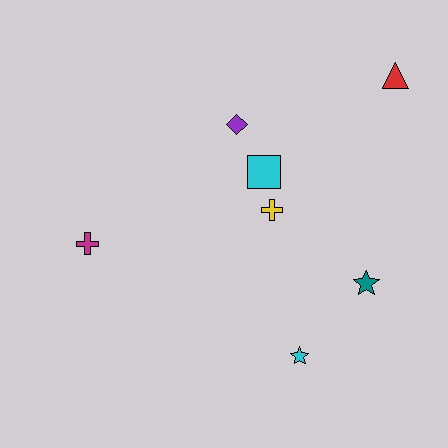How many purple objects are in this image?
There is 1 purple object.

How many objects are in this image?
There are 7 objects.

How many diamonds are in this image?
There is 1 diamond.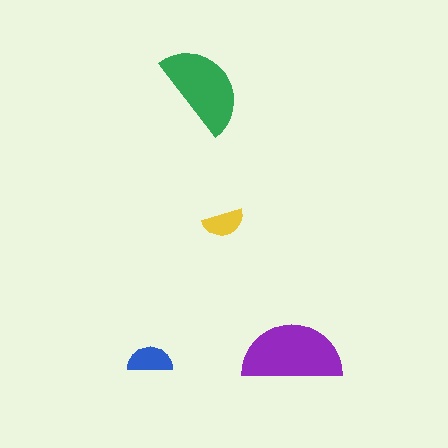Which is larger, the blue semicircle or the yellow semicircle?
The blue one.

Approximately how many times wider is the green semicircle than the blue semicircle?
About 2 times wider.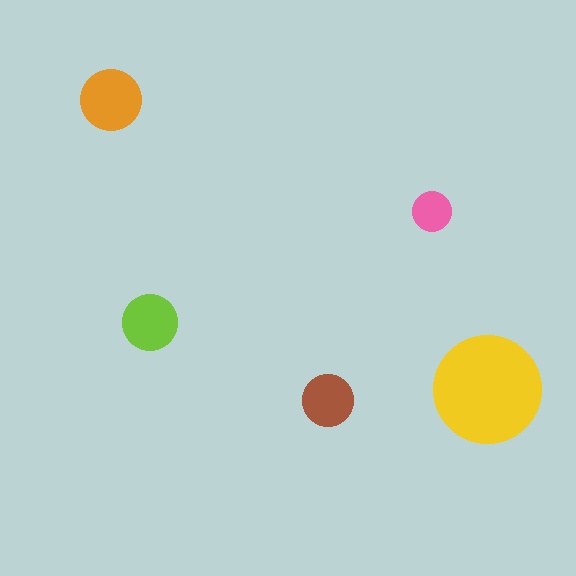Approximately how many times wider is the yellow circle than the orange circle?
About 2 times wider.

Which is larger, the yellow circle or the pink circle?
The yellow one.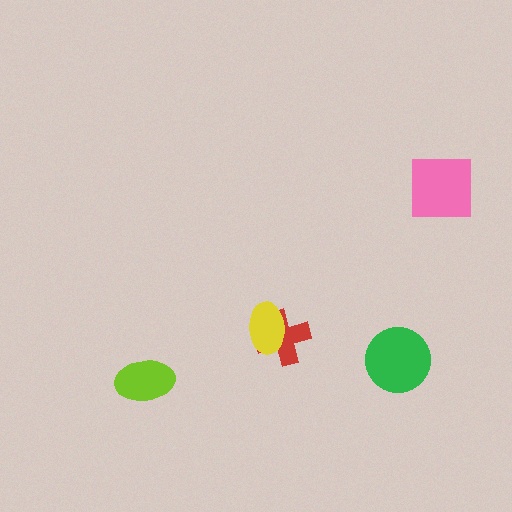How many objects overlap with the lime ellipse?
0 objects overlap with the lime ellipse.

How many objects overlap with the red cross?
1 object overlaps with the red cross.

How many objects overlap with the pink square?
0 objects overlap with the pink square.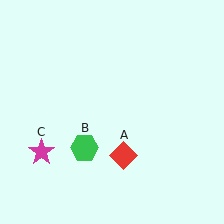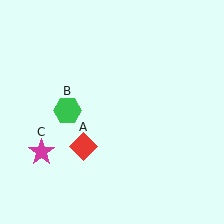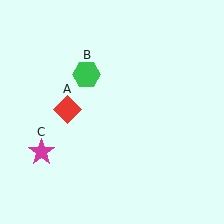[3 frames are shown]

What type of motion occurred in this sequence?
The red diamond (object A), green hexagon (object B) rotated clockwise around the center of the scene.